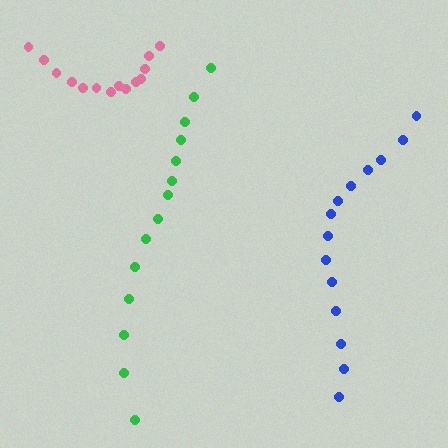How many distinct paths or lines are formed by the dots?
There are 3 distinct paths.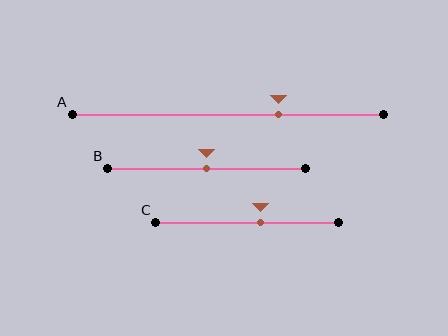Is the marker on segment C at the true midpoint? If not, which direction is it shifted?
No, the marker on segment C is shifted to the right by about 7% of the segment length.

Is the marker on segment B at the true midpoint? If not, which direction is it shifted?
Yes, the marker on segment B is at the true midpoint.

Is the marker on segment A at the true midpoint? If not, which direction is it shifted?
No, the marker on segment A is shifted to the right by about 16% of the segment length.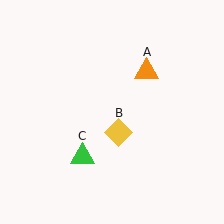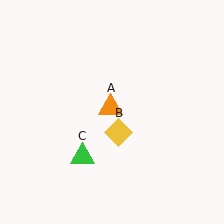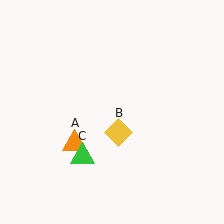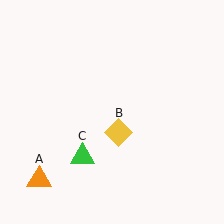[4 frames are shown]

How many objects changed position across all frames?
1 object changed position: orange triangle (object A).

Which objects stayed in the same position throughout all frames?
Yellow diamond (object B) and green triangle (object C) remained stationary.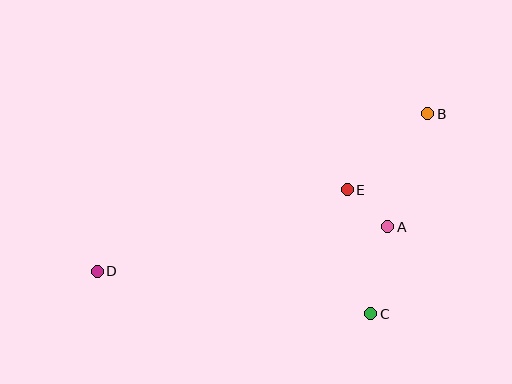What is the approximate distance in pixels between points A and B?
The distance between A and B is approximately 120 pixels.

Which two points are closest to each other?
Points A and E are closest to each other.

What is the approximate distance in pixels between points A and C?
The distance between A and C is approximately 89 pixels.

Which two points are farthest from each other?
Points B and D are farthest from each other.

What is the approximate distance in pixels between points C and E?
The distance between C and E is approximately 126 pixels.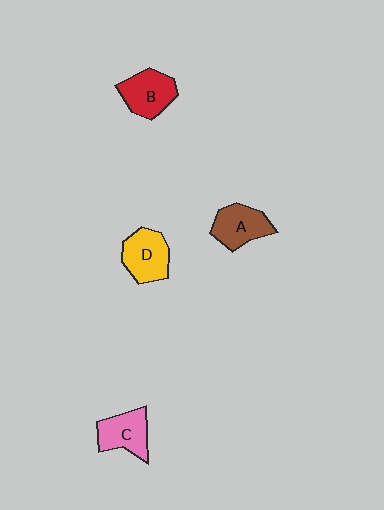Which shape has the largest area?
Shape D (yellow).